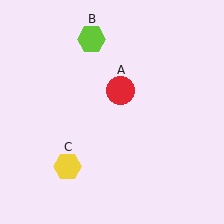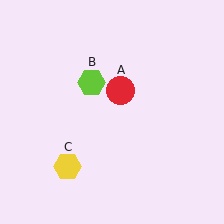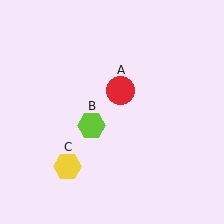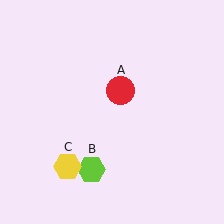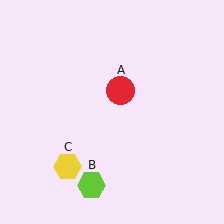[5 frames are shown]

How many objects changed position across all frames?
1 object changed position: lime hexagon (object B).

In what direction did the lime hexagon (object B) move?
The lime hexagon (object B) moved down.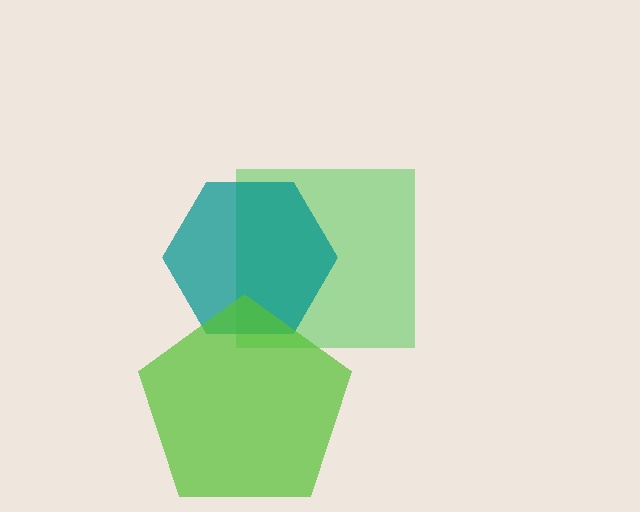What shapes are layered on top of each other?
The layered shapes are: a green square, a teal hexagon, a lime pentagon.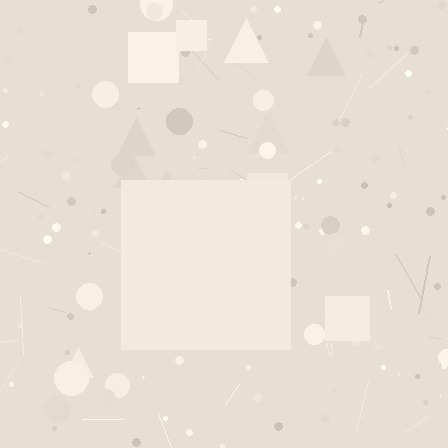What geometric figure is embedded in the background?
A square is embedded in the background.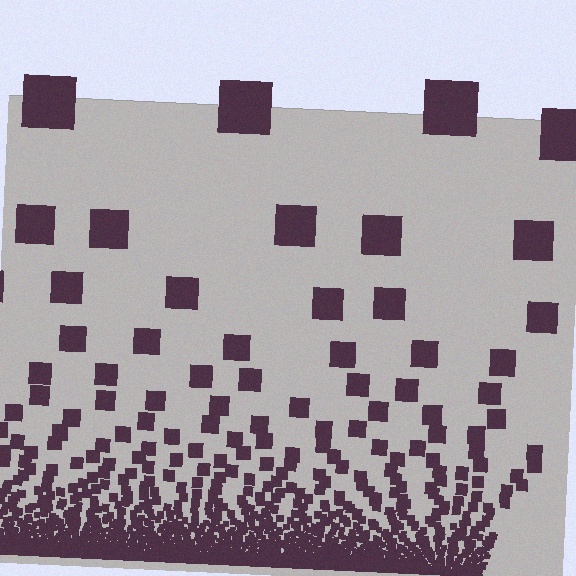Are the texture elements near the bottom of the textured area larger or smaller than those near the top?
Smaller. The gradient is inverted — elements near the bottom are smaller and denser.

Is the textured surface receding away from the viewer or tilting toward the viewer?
The surface appears to tilt toward the viewer. Texture elements get larger and sparser toward the top.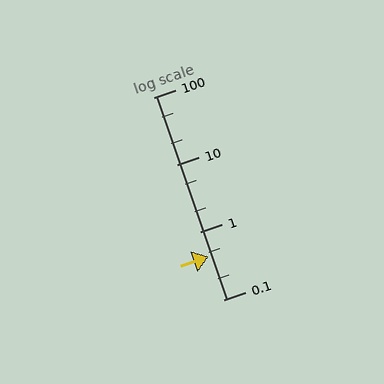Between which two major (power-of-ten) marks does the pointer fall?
The pointer is between 0.1 and 1.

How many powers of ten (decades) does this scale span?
The scale spans 3 decades, from 0.1 to 100.